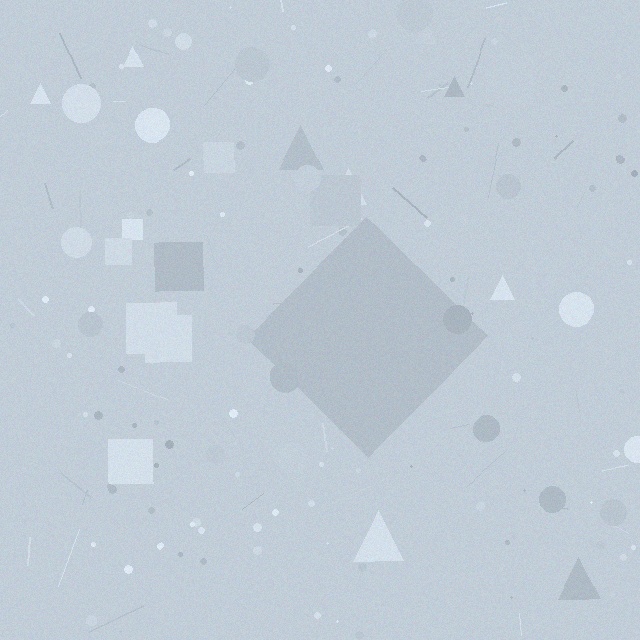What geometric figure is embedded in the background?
A diamond is embedded in the background.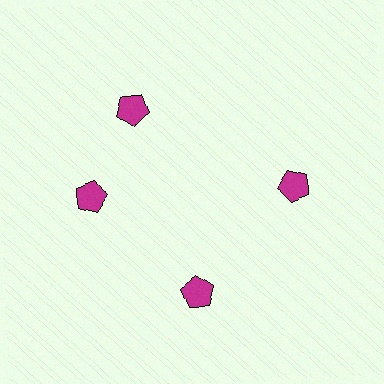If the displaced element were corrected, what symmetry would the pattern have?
It would have 4-fold rotational symmetry — the pattern would map onto itself every 90 degrees.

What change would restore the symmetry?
The symmetry would be restored by rotating it back into even spacing with its neighbors so that all 4 pentagons sit at equal angles and equal distance from the center.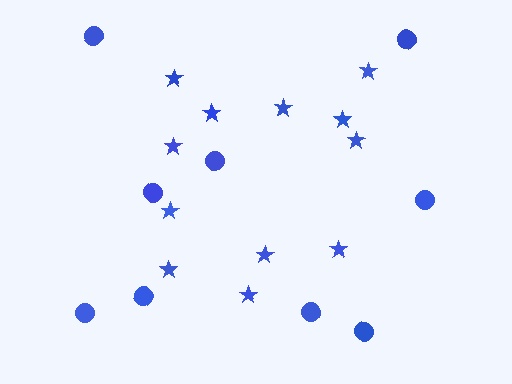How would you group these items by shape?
There are 2 groups: one group of circles (9) and one group of stars (12).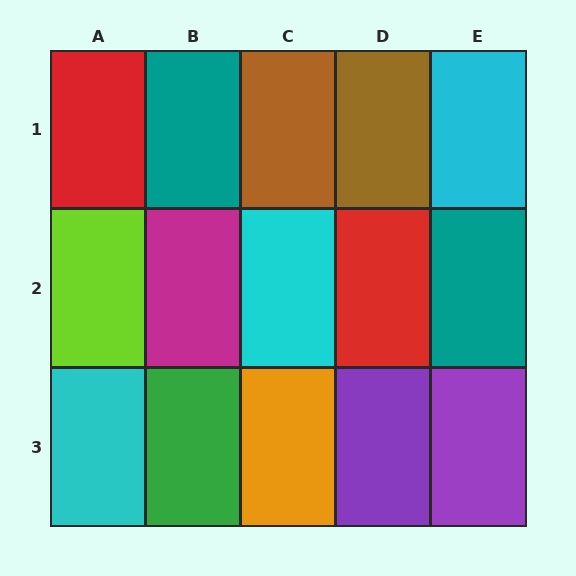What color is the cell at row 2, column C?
Cyan.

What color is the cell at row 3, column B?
Green.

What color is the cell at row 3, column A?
Cyan.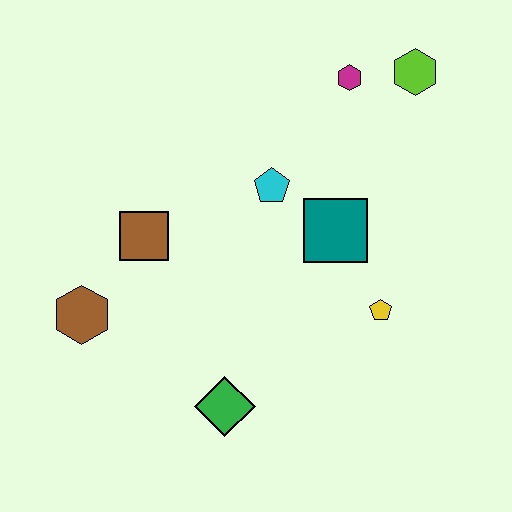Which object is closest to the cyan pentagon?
The teal square is closest to the cyan pentagon.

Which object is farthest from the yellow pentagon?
The brown hexagon is farthest from the yellow pentagon.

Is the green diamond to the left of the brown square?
No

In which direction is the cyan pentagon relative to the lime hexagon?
The cyan pentagon is to the left of the lime hexagon.